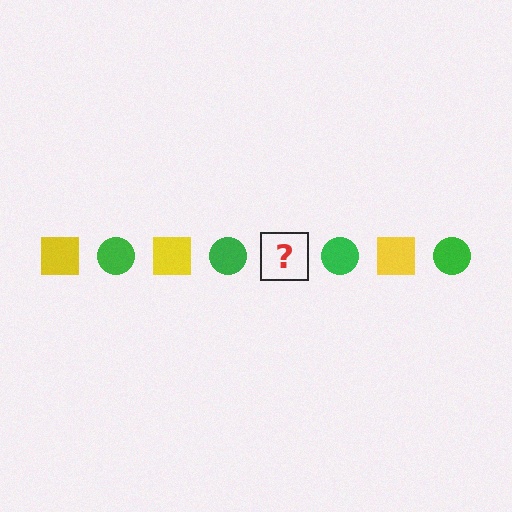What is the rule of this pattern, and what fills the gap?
The rule is that the pattern alternates between yellow square and green circle. The gap should be filled with a yellow square.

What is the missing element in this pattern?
The missing element is a yellow square.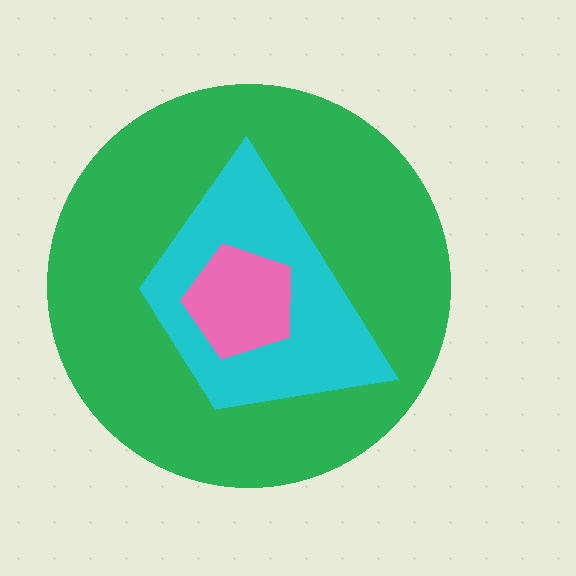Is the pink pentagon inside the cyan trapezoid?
Yes.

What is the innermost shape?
The pink pentagon.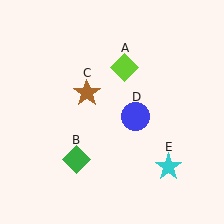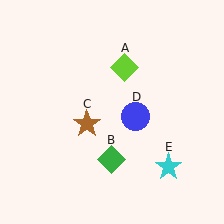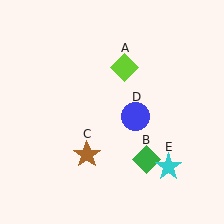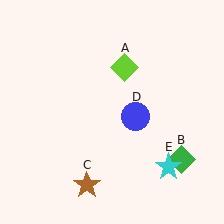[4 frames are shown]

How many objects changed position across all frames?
2 objects changed position: green diamond (object B), brown star (object C).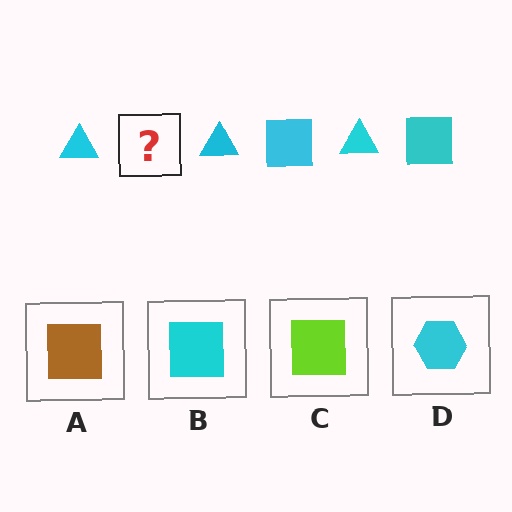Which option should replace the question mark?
Option B.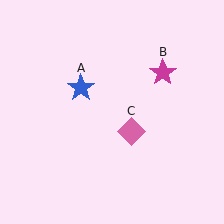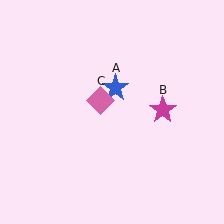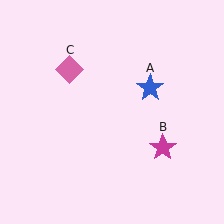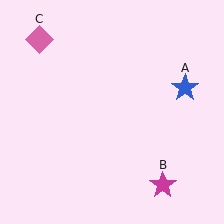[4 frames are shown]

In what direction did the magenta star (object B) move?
The magenta star (object B) moved down.